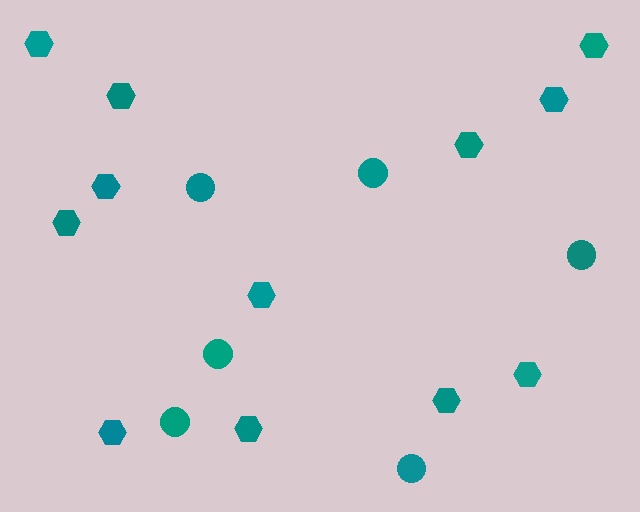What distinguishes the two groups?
There are 2 groups: one group of hexagons (12) and one group of circles (6).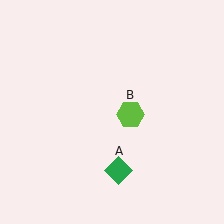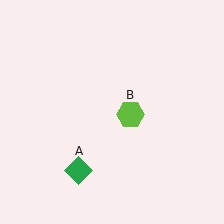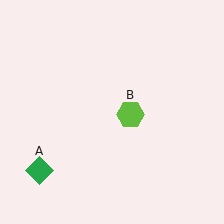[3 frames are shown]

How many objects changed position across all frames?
1 object changed position: green diamond (object A).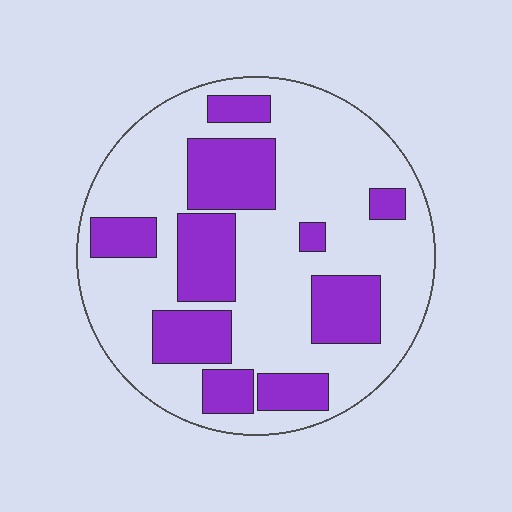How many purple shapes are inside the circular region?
10.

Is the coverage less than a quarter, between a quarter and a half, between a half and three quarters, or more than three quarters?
Between a quarter and a half.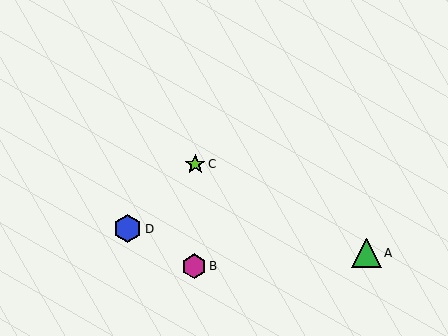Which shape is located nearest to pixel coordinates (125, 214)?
The blue hexagon (labeled D) at (128, 229) is nearest to that location.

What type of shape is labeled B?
Shape B is a magenta hexagon.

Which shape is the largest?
The green triangle (labeled A) is the largest.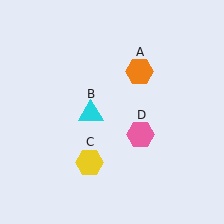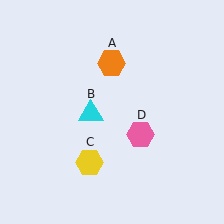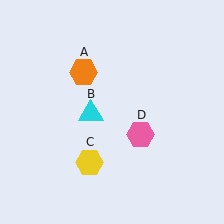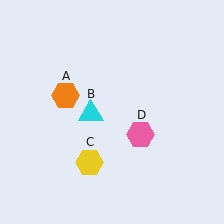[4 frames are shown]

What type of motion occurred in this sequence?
The orange hexagon (object A) rotated counterclockwise around the center of the scene.